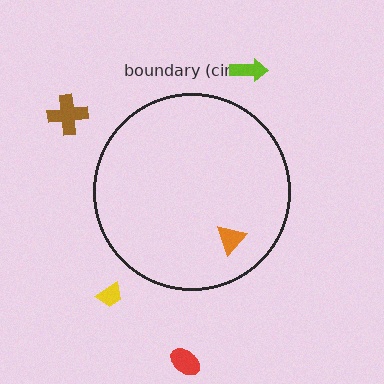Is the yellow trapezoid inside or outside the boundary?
Outside.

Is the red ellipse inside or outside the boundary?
Outside.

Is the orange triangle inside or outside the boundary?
Inside.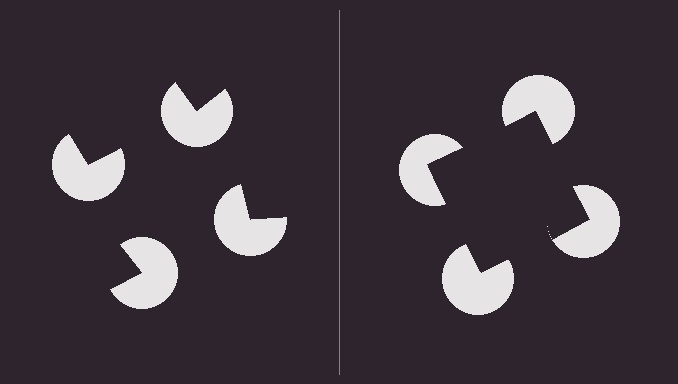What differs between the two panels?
The pac-man discs are positioned identically on both sides; only the wedge orientations differ. On the right they align to a square; on the left they are misaligned.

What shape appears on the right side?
An illusory square.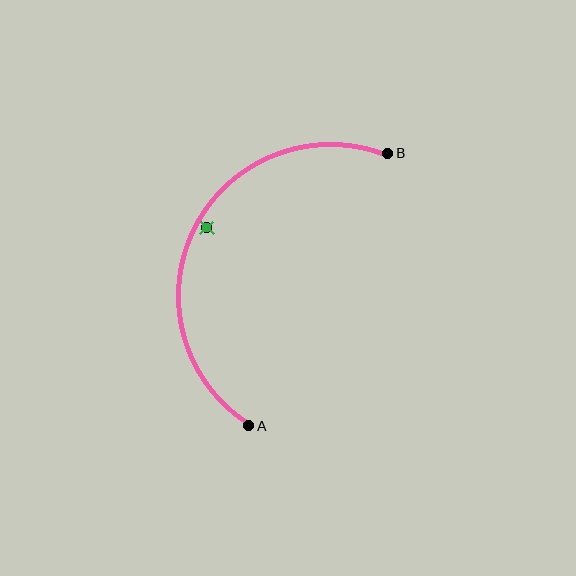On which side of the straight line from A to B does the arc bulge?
The arc bulges to the left of the straight line connecting A and B.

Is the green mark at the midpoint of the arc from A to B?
No — the green mark does not lie on the arc at all. It sits slightly inside the curve.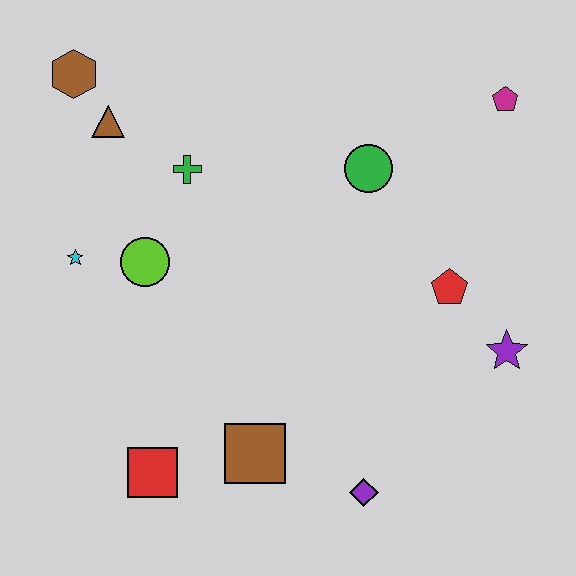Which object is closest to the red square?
The brown square is closest to the red square.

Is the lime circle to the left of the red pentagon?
Yes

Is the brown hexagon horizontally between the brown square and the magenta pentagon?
No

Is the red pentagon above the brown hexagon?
No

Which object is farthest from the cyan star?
The magenta pentagon is farthest from the cyan star.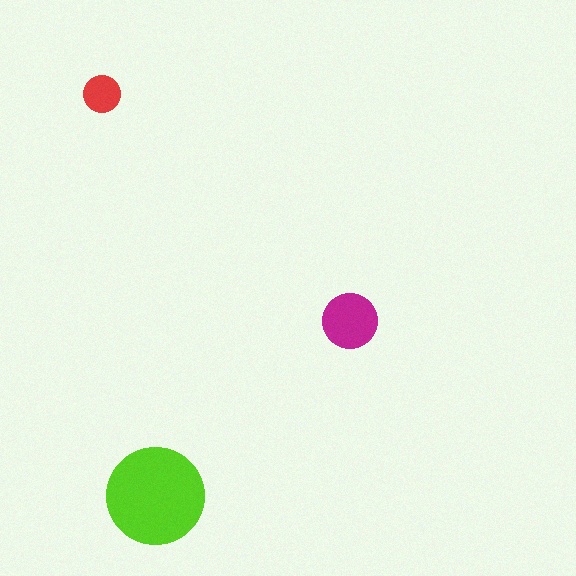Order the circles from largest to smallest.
the lime one, the magenta one, the red one.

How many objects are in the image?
There are 3 objects in the image.